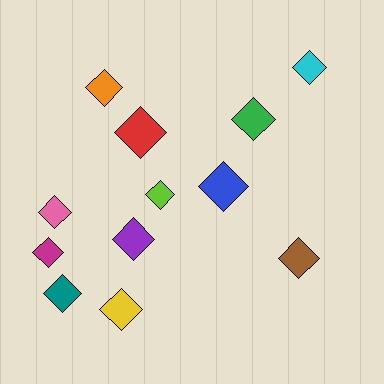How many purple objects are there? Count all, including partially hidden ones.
There is 1 purple object.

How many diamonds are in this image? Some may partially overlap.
There are 12 diamonds.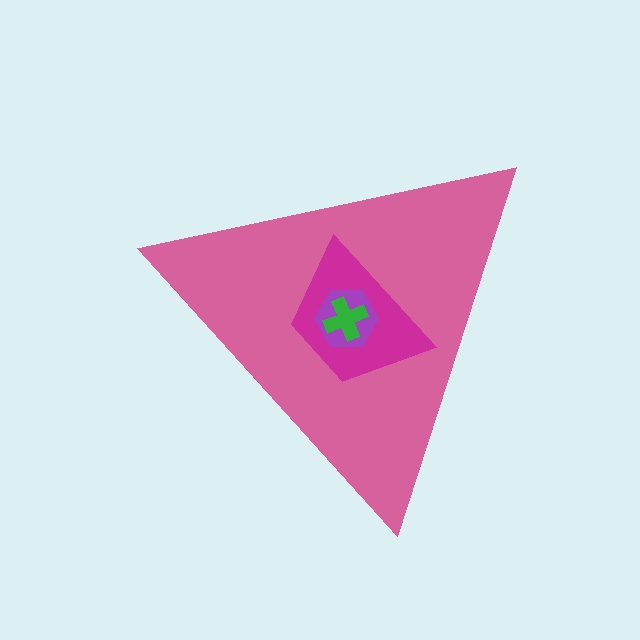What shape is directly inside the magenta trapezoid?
The purple hexagon.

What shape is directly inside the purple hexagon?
The green cross.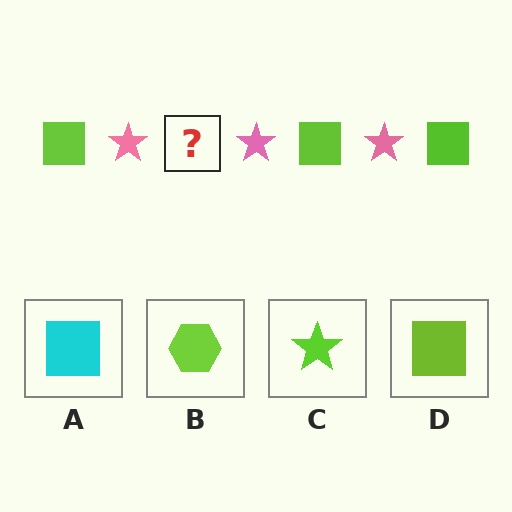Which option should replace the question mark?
Option D.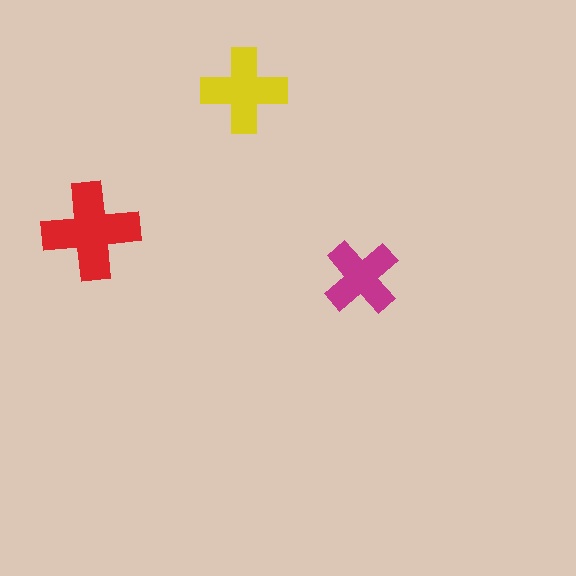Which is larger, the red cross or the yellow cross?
The red one.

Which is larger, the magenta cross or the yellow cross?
The yellow one.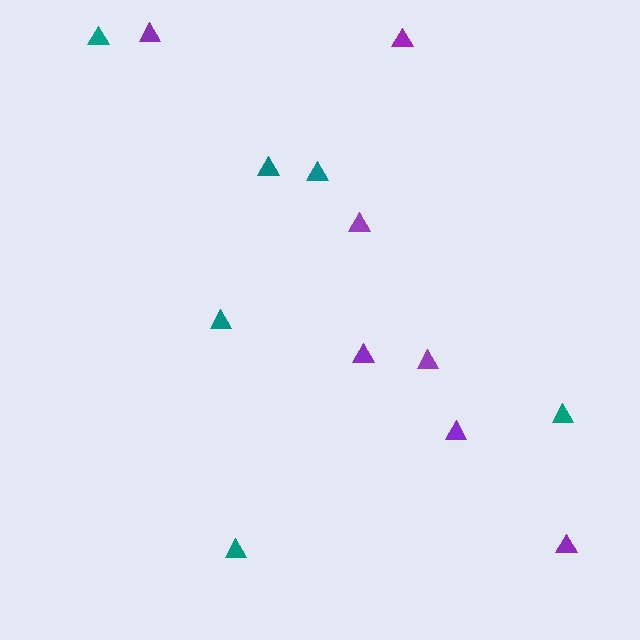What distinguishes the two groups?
There are 2 groups: one group of teal triangles (6) and one group of purple triangles (7).